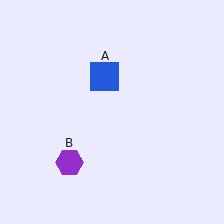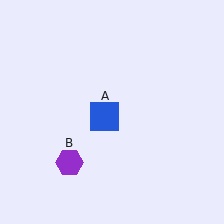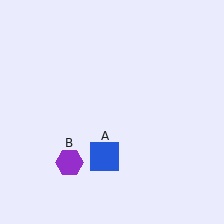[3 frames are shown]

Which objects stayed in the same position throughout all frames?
Purple hexagon (object B) remained stationary.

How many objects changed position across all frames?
1 object changed position: blue square (object A).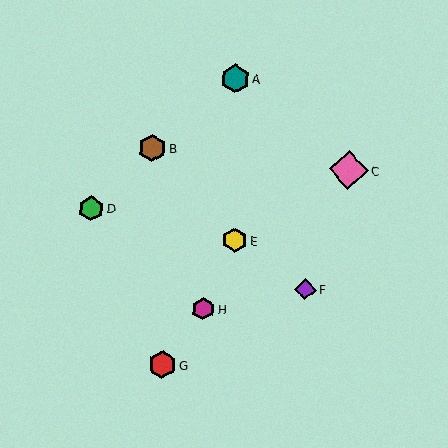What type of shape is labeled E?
Shape E is a yellow hexagon.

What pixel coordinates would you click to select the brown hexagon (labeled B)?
Click at (152, 148) to select the brown hexagon B.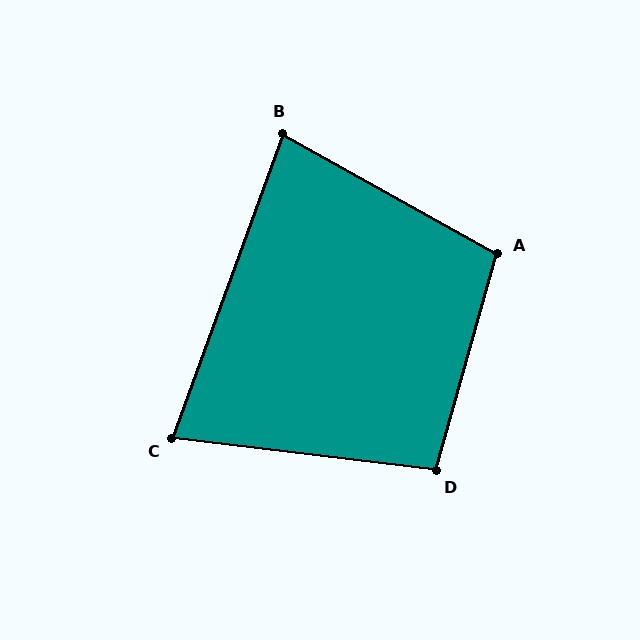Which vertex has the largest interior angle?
A, at approximately 103 degrees.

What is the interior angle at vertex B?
Approximately 81 degrees (acute).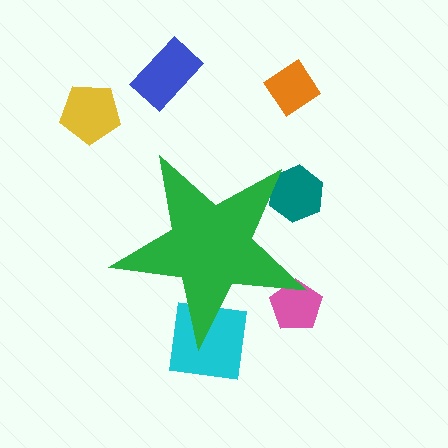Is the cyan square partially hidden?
Yes, the cyan square is partially hidden behind the green star.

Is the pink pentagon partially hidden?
Yes, the pink pentagon is partially hidden behind the green star.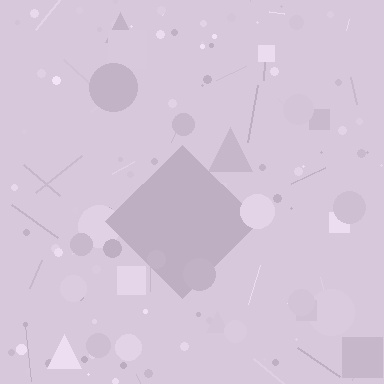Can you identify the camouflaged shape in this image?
The camouflaged shape is a diamond.